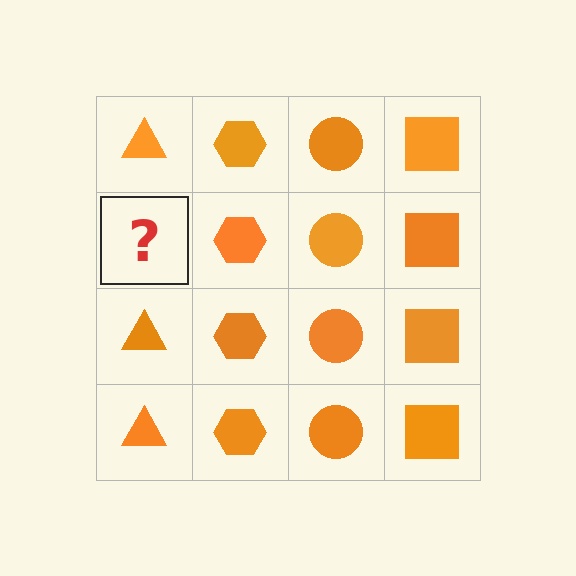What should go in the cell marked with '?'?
The missing cell should contain an orange triangle.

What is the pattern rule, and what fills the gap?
The rule is that each column has a consistent shape. The gap should be filled with an orange triangle.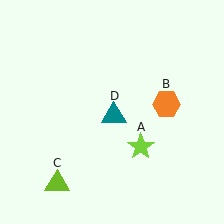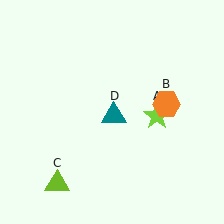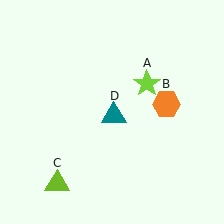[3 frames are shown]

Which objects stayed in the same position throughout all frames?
Orange hexagon (object B) and lime triangle (object C) and teal triangle (object D) remained stationary.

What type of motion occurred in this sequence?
The lime star (object A) rotated counterclockwise around the center of the scene.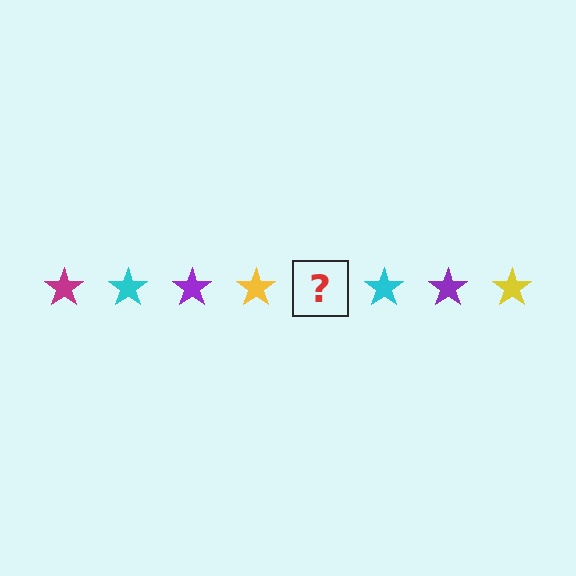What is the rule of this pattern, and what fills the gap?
The rule is that the pattern cycles through magenta, cyan, purple, yellow stars. The gap should be filled with a magenta star.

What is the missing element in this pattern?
The missing element is a magenta star.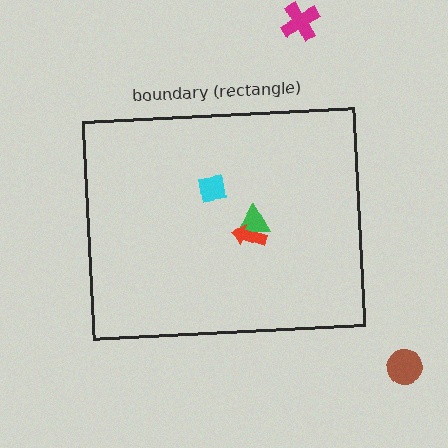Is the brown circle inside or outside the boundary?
Outside.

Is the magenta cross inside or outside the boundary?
Outside.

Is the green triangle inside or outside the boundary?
Inside.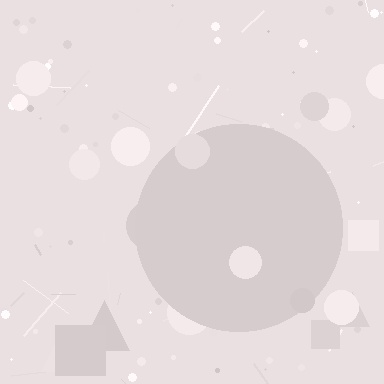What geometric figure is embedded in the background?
A circle is embedded in the background.